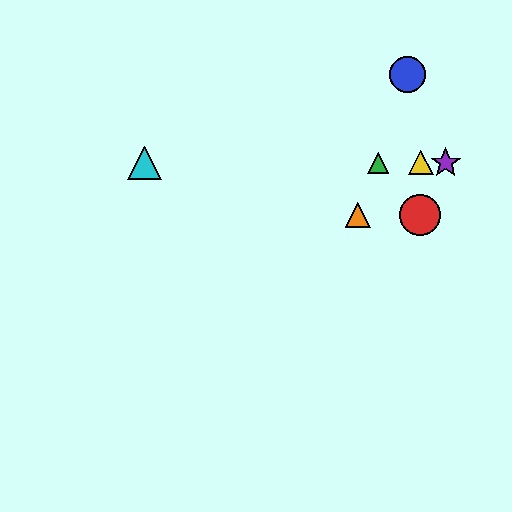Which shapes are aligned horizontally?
The green triangle, the yellow triangle, the purple star, the cyan triangle are aligned horizontally.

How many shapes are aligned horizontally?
4 shapes (the green triangle, the yellow triangle, the purple star, the cyan triangle) are aligned horizontally.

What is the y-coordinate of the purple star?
The purple star is at y≈163.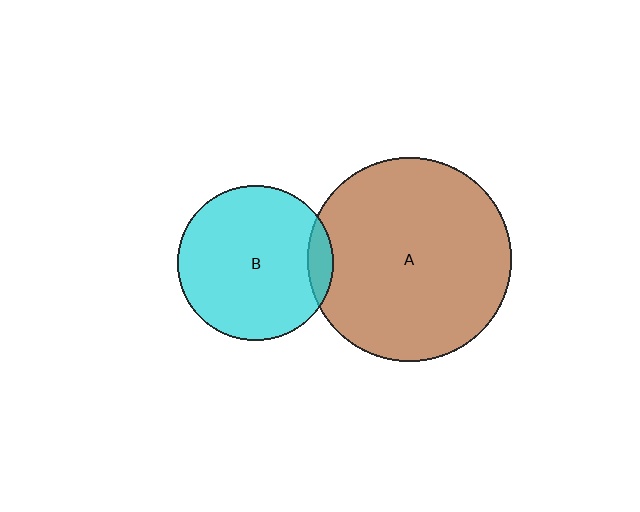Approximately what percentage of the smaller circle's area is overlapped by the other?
Approximately 10%.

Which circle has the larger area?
Circle A (brown).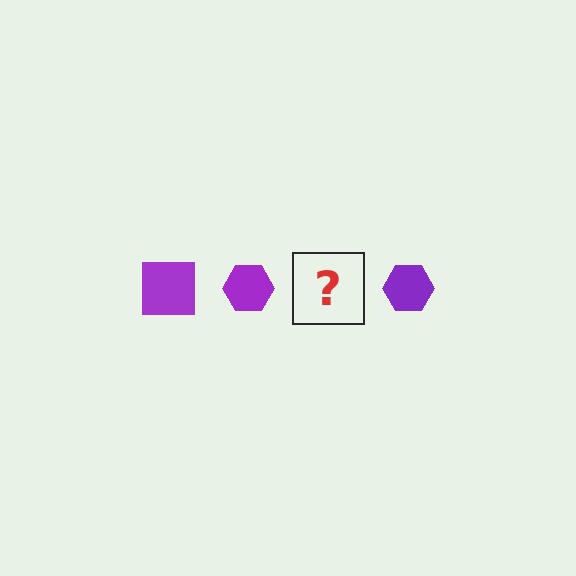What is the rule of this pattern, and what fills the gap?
The rule is that the pattern cycles through square, hexagon shapes in purple. The gap should be filled with a purple square.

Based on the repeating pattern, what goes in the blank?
The blank should be a purple square.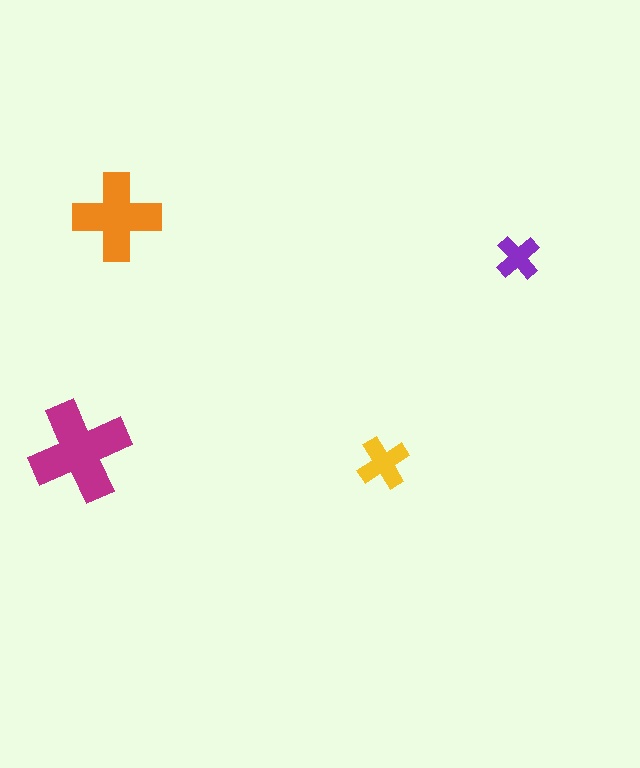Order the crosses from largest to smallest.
the magenta one, the orange one, the yellow one, the purple one.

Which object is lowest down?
The yellow cross is bottommost.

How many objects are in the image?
There are 4 objects in the image.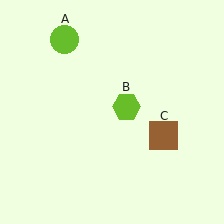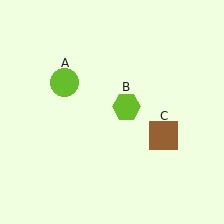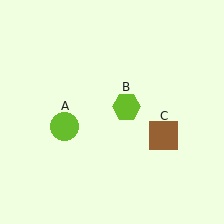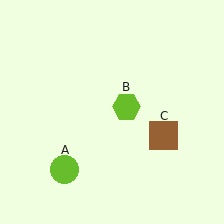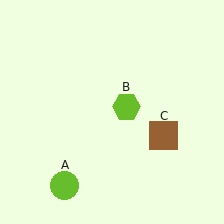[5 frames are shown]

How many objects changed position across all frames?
1 object changed position: lime circle (object A).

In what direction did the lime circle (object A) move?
The lime circle (object A) moved down.